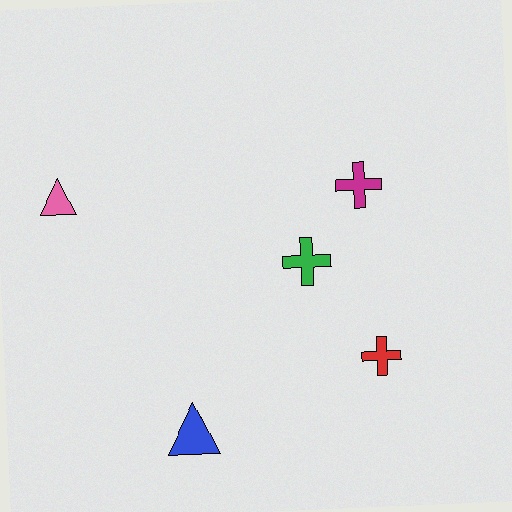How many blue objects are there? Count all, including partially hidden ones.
There is 1 blue object.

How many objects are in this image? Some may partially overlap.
There are 5 objects.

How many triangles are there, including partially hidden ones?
There are 2 triangles.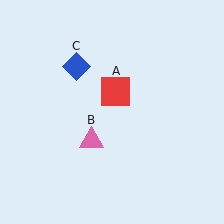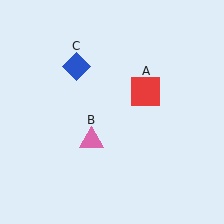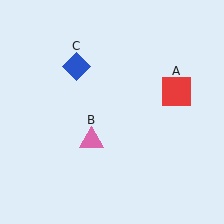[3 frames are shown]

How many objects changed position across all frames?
1 object changed position: red square (object A).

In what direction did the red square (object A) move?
The red square (object A) moved right.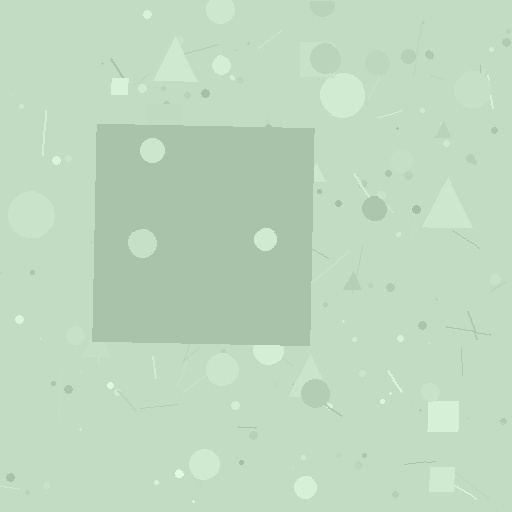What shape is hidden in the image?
A square is hidden in the image.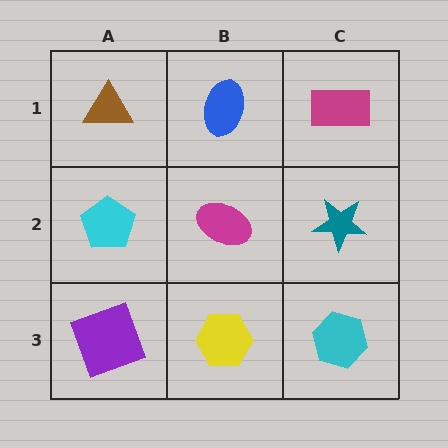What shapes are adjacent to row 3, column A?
A cyan pentagon (row 2, column A), a yellow hexagon (row 3, column B).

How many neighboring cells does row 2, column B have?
4.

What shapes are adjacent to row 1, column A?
A cyan pentagon (row 2, column A), a blue ellipse (row 1, column B).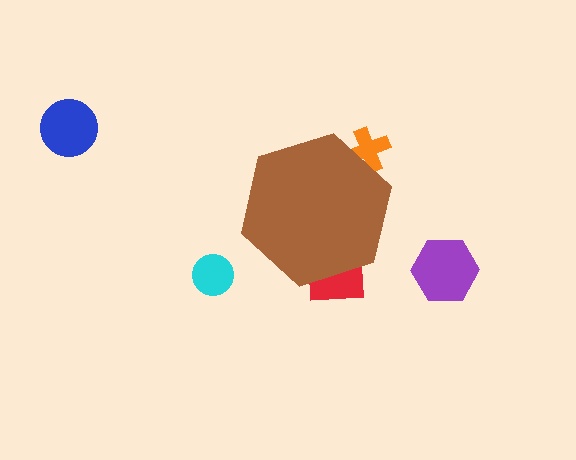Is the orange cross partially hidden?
Yes, the orange cross is partially hidden behind the brown hexagon.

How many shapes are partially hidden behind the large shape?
2 shapes are partially hidden.